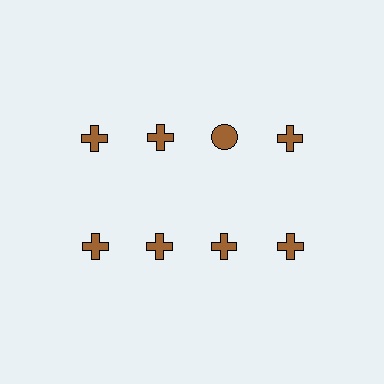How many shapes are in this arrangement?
There are 8 shapes arranged in a grid pattern.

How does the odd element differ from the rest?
It has a different shape: circle instead of cross.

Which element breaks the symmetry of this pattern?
The brown circle in the top row, center column breaks the symmetry. All other shapes are brown crosses.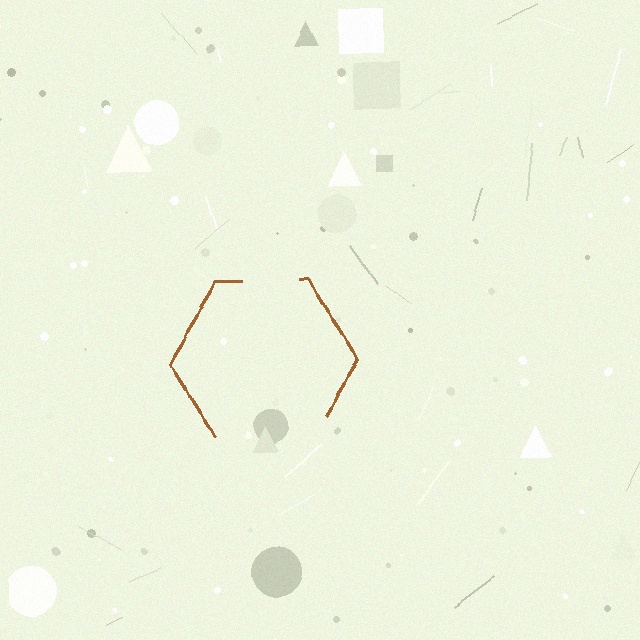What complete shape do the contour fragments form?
The contour fragments form a hexagon.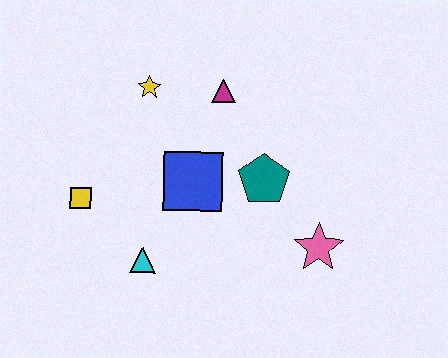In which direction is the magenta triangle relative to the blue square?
The magenta triangle is above the blue square.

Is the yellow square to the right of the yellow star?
No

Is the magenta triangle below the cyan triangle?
No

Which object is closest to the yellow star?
The magenta triangle is closest to the yellow star.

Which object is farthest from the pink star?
The yellow square is farthest from the pink star.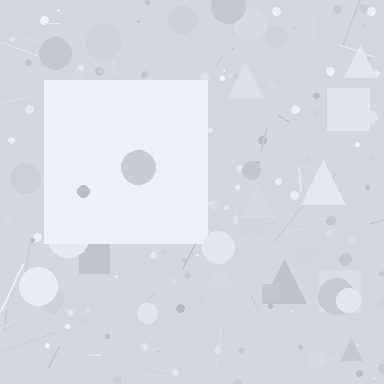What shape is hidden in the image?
A square is hidden in the image.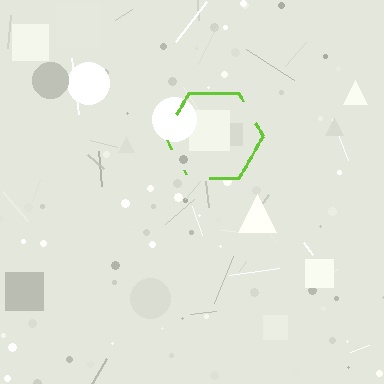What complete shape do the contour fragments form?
The contour fragments form a hexagon.